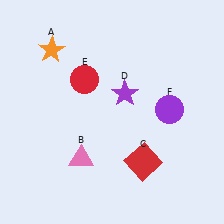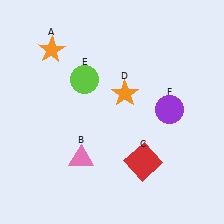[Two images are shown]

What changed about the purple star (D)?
In Image 1, D is purple. In Image 2, it changed to orange.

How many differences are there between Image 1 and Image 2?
There are 2 differences between the two images.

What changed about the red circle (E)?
In Image 1, E is red. In Image 2, it changed to lime.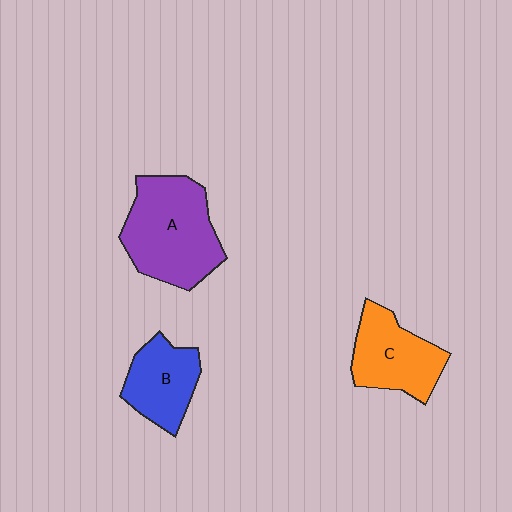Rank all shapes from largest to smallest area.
From largest to smallest: A (purple), C (orange), B (blue).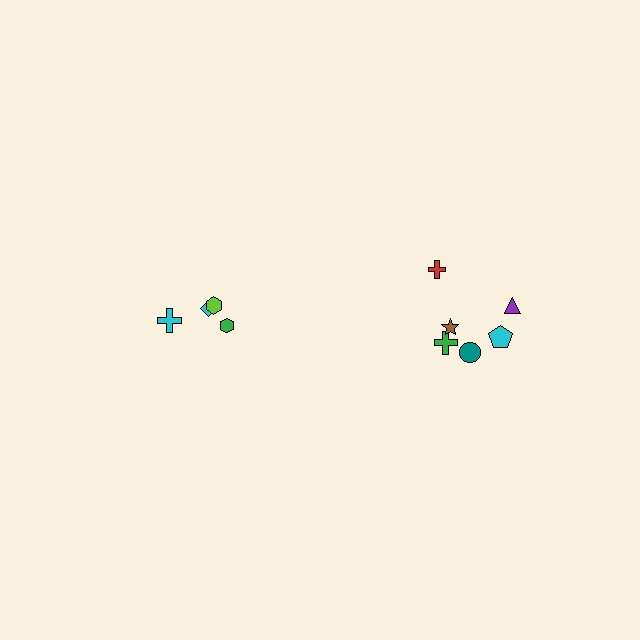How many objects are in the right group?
There are 6 objects.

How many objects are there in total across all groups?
There are 10 objects.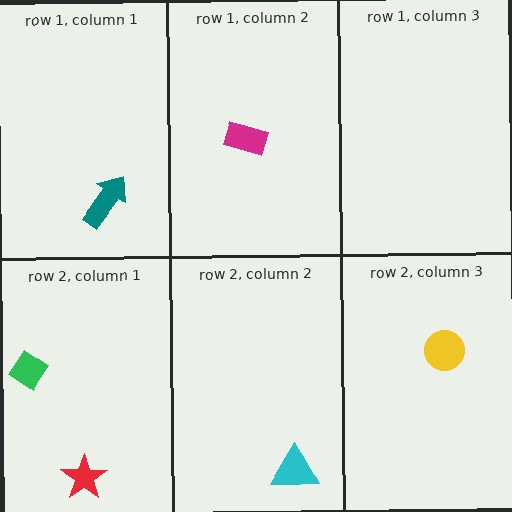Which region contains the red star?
The row 2, column 1 region.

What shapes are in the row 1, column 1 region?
The teal arrow.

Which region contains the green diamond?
The row 2, column 1 region.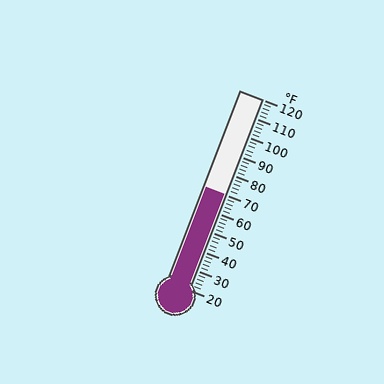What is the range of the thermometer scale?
The thermometer scale ranges from 20°F to 120°F.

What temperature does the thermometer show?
The thermometer shows approximately 70°F.